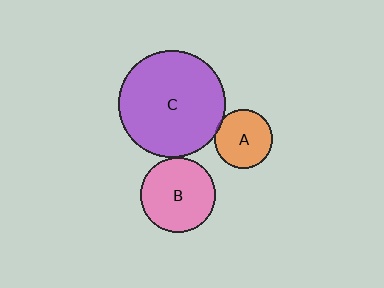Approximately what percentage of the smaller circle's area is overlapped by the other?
Approximately 5%.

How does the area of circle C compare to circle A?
Approximately 3.3 times.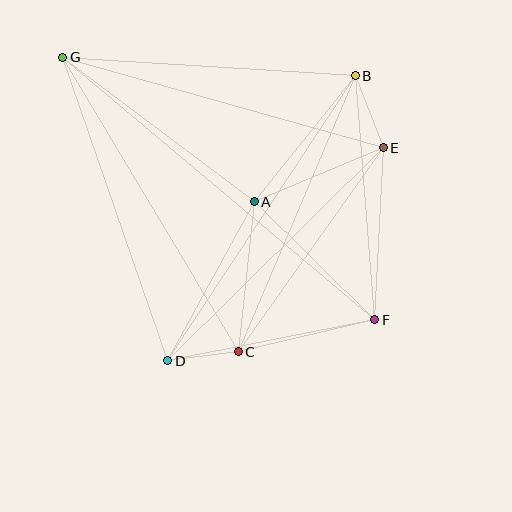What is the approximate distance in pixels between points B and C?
The distance between B and C is approximately 300 pixels.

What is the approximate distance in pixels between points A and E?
The distance between A and E is approximately 140 pixels.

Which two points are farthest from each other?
Points F and G are farthest from each other.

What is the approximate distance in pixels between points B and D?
The distance between B and D is approximately 341 pixels.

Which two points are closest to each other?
Points C and D are closest to each other.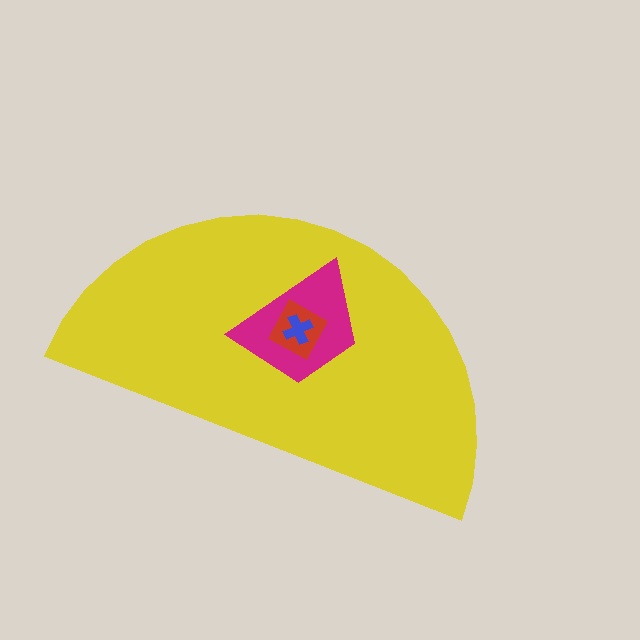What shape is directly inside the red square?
The blue cross.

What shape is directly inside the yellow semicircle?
The magenta trapezoid.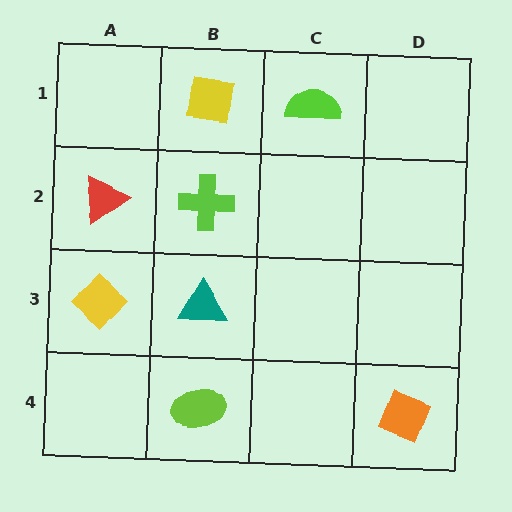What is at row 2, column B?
A lime cross.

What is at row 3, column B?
A teal triangle.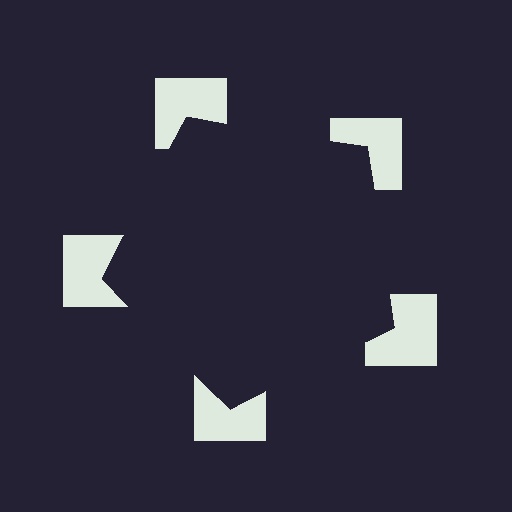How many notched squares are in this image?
There are 5 — one at each vertex of the illusory pentagon.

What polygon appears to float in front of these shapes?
An illusory pentagon — its edges are inferred from the aligned wedge cuts in the notched squares, not physically drawn.